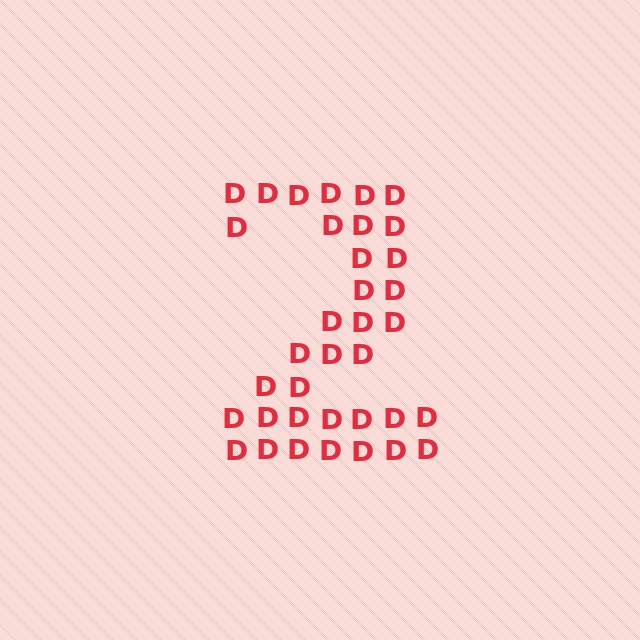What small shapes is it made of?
It is made of small letter D's.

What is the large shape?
The large shape is the digit 2.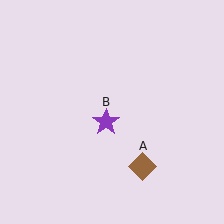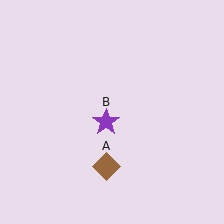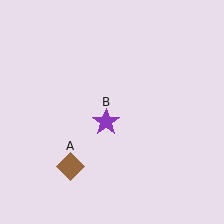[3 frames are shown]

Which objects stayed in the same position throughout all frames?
Purple star (object B) remained stationary.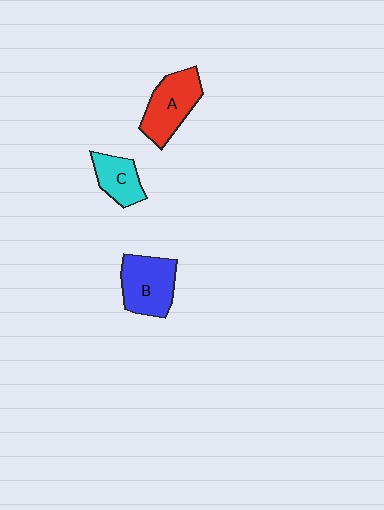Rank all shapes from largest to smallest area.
From largest to smallest: B (blue), A (red), C (cyan).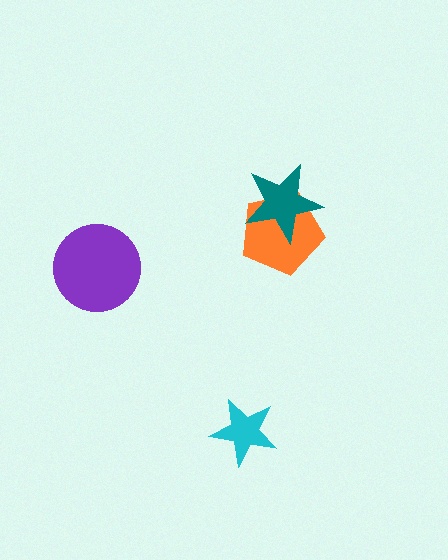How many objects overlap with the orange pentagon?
1 object overlaps with the orange pentagon.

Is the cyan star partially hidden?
No, no other shape covers it.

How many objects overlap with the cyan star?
0 objects overlap with the cyan star.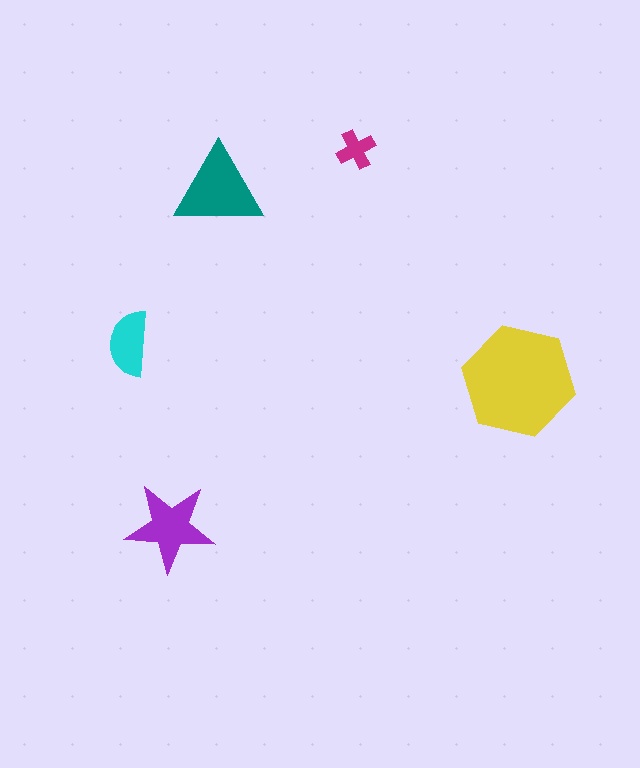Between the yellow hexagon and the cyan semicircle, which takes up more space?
The yellow hexagon.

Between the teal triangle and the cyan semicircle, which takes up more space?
The teal triangle.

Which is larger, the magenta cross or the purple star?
The purple star.